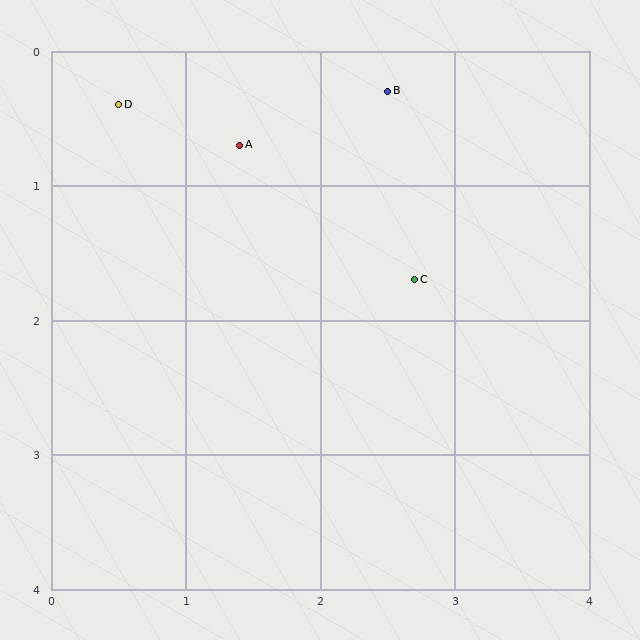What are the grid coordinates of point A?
Point A is at approximately (1.4, 0.7).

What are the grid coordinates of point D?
Point D is at approximately (0.5, 0.4).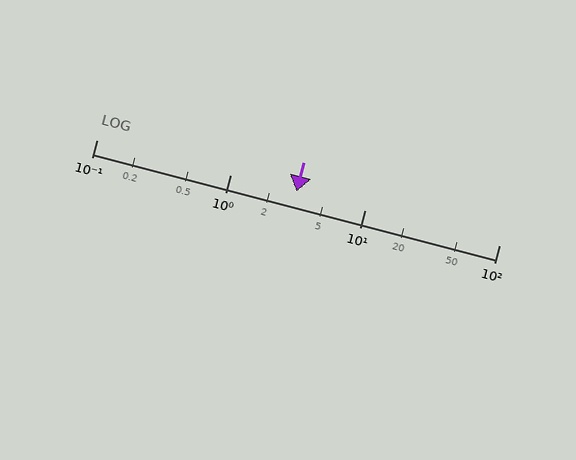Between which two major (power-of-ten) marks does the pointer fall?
The pointer is between 1 and 10.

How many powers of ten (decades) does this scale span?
The scale spans 3 decades, from 0.1 to 100.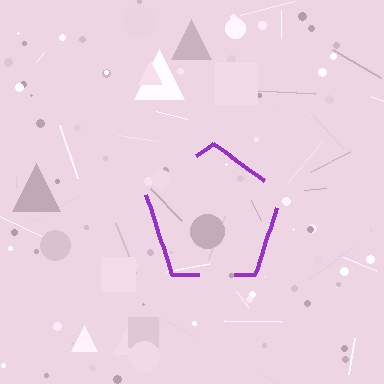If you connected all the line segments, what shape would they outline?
They would outline a pentagon.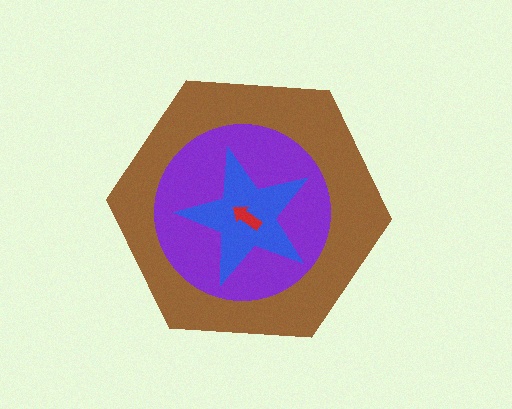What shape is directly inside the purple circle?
The blue star.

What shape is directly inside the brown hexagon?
The purple circle.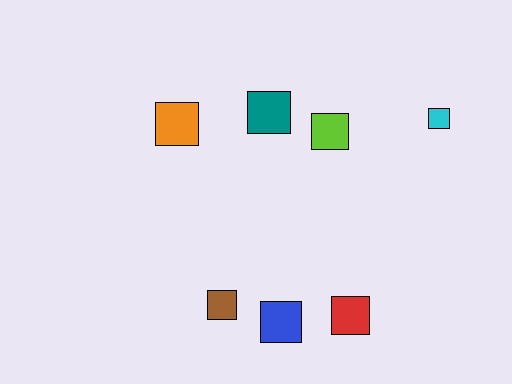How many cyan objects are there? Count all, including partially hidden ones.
There is 1 cyan object.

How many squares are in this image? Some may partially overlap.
There are 7 squares.